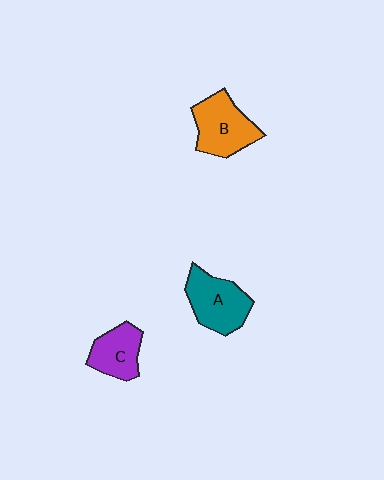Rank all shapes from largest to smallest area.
From largest to smallest: B (orange), A (teal), C (purple).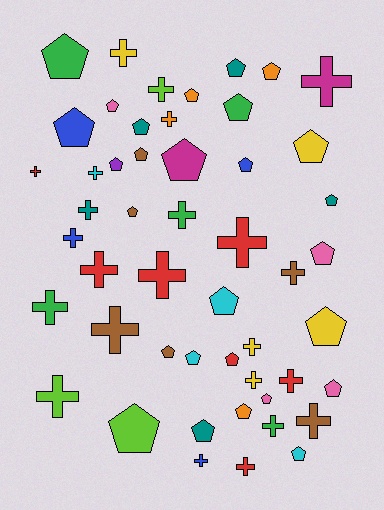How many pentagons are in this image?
There are 27 pentagons.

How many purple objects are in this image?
There is 1 purple object.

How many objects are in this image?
There are 50 objects.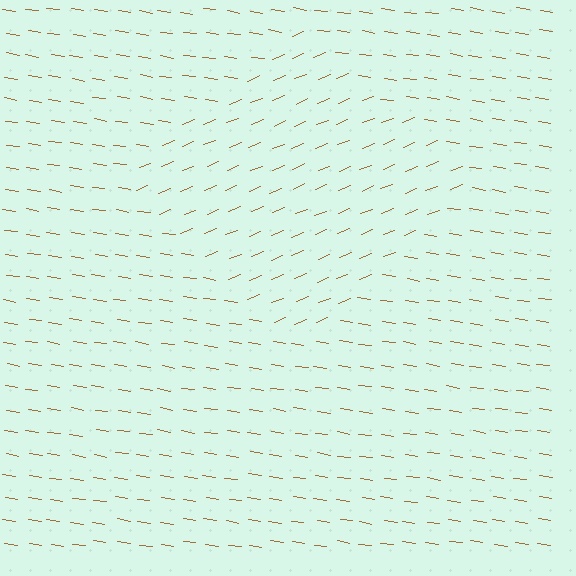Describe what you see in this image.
The image is filled with small brown line segments. A diamond region in the image has lines oriented differently from the surrounding lines, creating a visible texture boundary.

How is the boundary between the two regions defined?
The boundary is defined purely by a change in line orientation (approximately 31 degrees difference). All lines are the same color and thickness.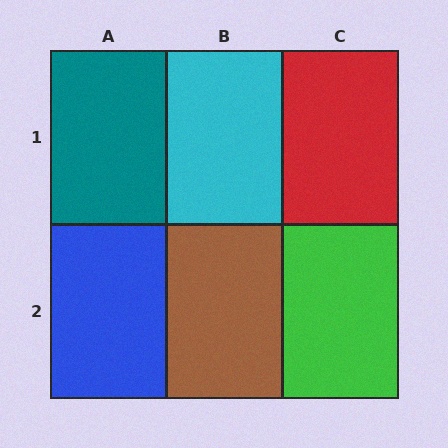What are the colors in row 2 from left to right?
Blue, brown, green.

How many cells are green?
1 cell is green.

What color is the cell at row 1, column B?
Cyan.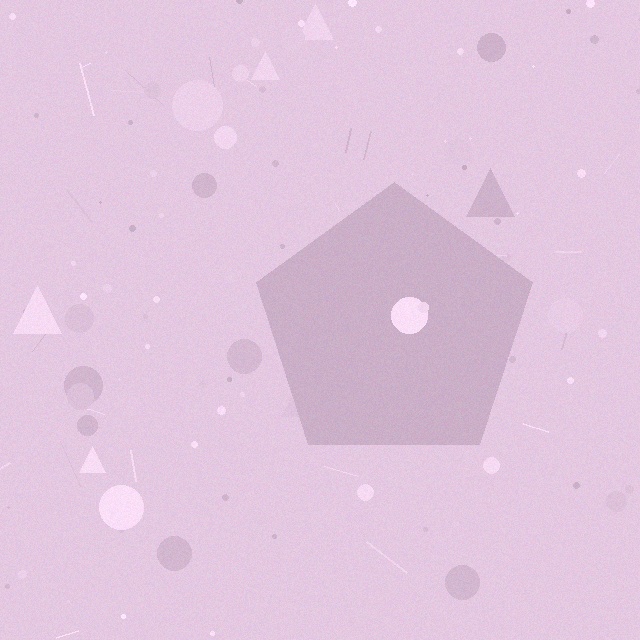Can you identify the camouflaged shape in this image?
The camouflaged shape is a pentagon.